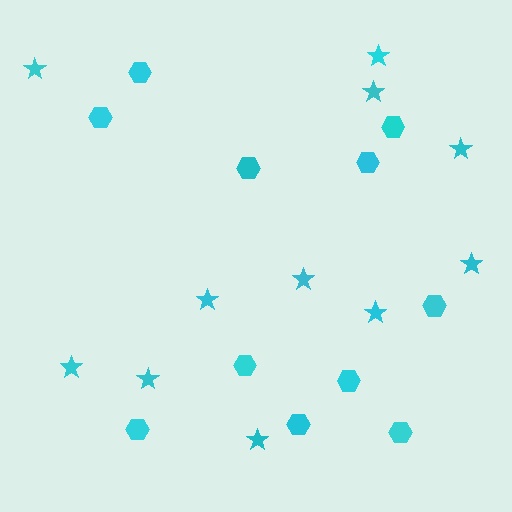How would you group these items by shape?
There are 2 groups: one group of hexagons (11) and one group of stars (11).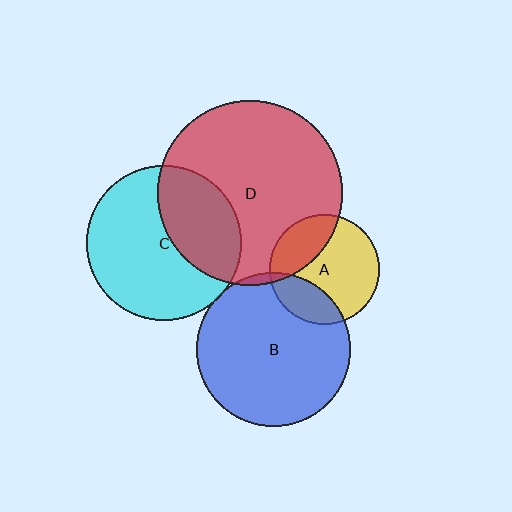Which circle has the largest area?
Circle D (red).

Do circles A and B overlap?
Yes.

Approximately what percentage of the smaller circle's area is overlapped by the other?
Approximately 25%.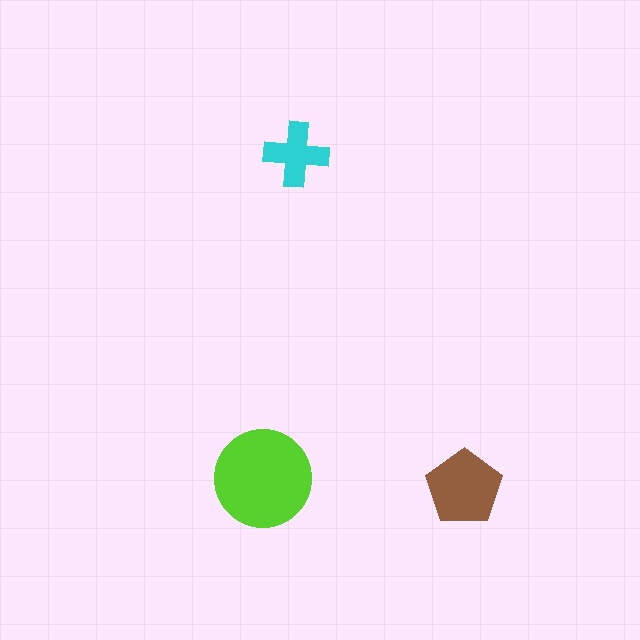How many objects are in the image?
There are 3 objects in the image.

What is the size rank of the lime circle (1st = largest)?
1st.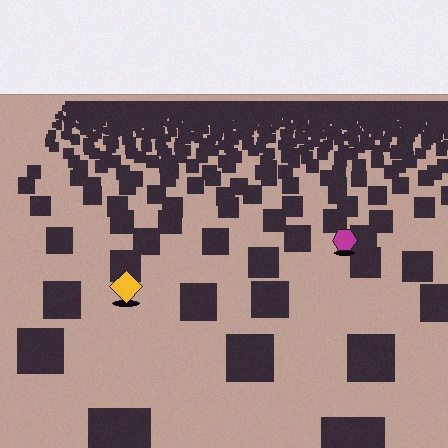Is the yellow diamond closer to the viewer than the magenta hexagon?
Yes. The yellow diamond is closer — you can tell from the texture gradient: the ground texture is coarser near it.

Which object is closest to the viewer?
The yellow diamond is closest. The texture marks near it are larger and more spread out.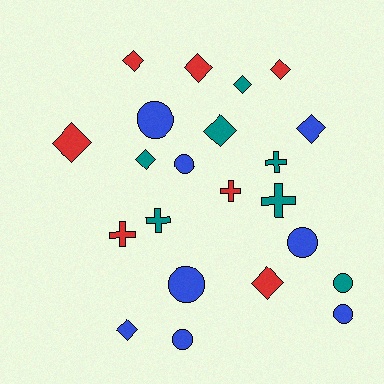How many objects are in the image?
There are 22 objects.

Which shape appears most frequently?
Diamond, with 10 objects.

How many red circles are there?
There are no red circles.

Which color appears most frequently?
Blue, with 8 objects.